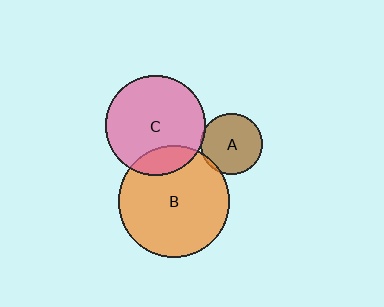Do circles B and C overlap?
Yes.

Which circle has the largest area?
Circle B (orange).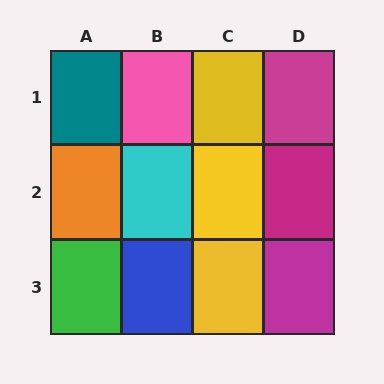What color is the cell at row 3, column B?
Blue.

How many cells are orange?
1 cell is orange.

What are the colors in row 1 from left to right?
Teal, pink, yellow, magenta.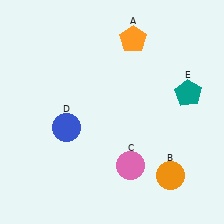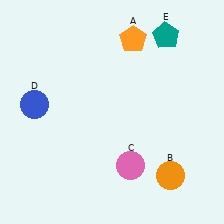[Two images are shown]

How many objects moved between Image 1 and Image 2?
2 objects moved between the two images.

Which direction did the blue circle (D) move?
The blue circle (D) moved left.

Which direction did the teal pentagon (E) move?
The teal pentagon (E) moved up.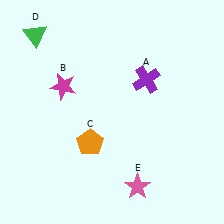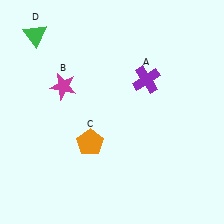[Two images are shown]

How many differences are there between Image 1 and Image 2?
There is 1 difference between the two images.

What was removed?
The pink star (E) was removed in Image 2.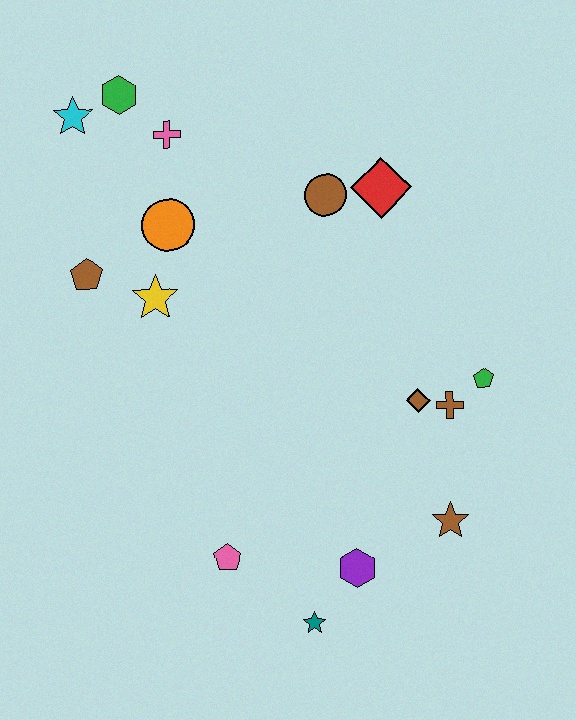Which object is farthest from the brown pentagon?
The brown star is farthest from the brown pentagon.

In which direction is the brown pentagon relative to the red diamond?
The brown pentagon is to the left of the red diamond.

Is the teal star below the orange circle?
Yes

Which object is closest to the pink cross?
The green hexagon is closest to the pink cross.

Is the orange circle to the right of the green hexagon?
Yes